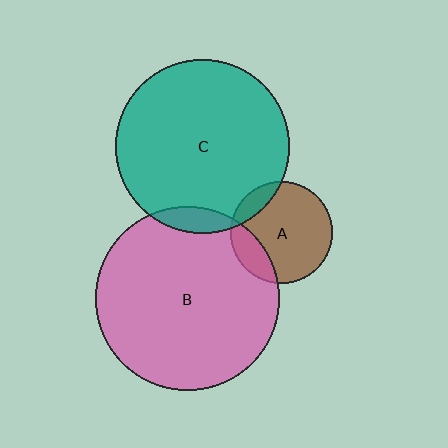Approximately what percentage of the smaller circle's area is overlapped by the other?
Approximately 5%.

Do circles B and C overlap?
Yes.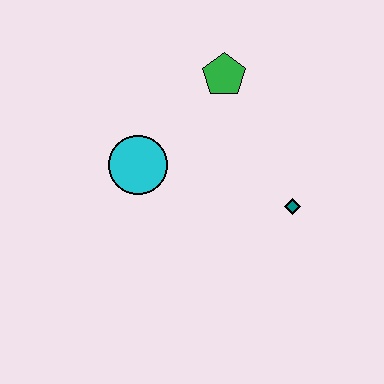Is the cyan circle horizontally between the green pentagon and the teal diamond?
No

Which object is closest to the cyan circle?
The green pentagon is closest to the cyan circle.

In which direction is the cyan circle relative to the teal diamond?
The cyan circle is to the left of the teal diamond.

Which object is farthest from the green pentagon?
The teal diamond is farthest from the green pentagon.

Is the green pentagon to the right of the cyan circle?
Yes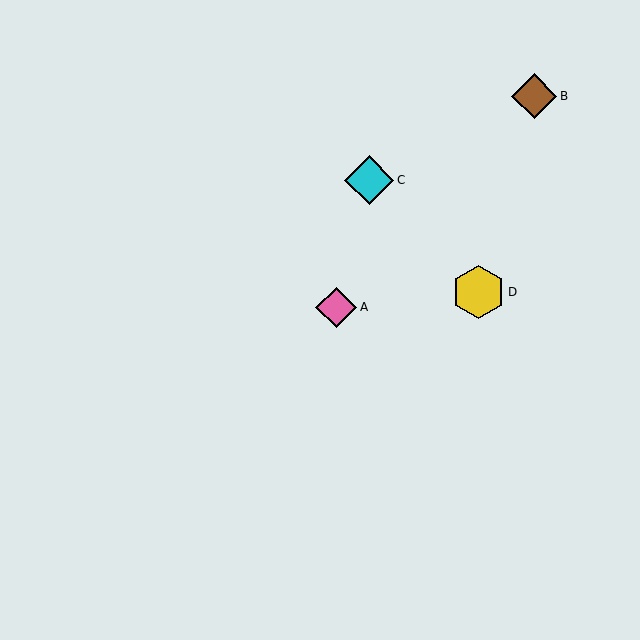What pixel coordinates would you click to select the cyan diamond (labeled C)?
Click at (369, 180) to select the cyan diamond C.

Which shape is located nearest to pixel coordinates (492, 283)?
The yellow hexagon (labeled D) at (479, 292) is nearest to that location.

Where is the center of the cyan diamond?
The center of the cyan diamond is at (369, 180).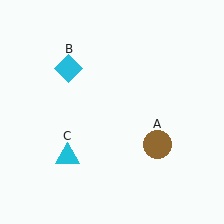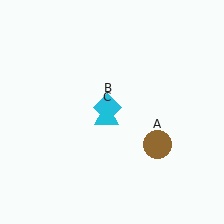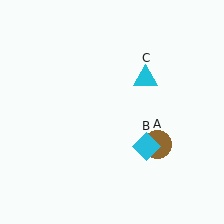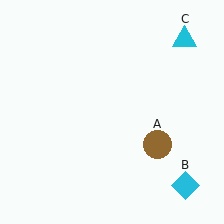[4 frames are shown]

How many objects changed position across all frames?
2 objects changed position: cyan diamond (object B), cyan triangle (object C).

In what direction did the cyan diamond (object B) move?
The cyan diamond (object B) moved down and to the right.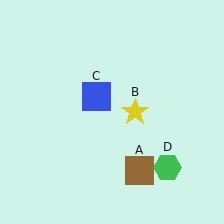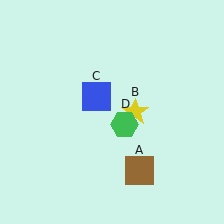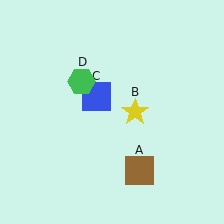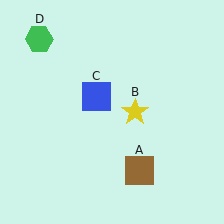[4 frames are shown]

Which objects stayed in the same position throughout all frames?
Brown square (object A) and yellow star (object B) and blue square (object C) remained stationary.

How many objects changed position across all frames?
1 object changed position: green hexagon (object D).